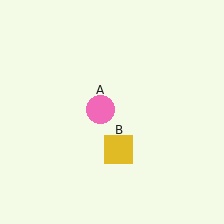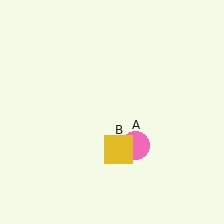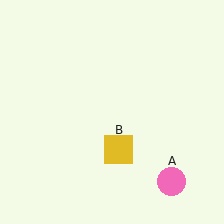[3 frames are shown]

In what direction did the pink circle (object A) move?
The pink circle (object A) moved down and to the right.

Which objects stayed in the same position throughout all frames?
Yellow square (object B) remained stationary.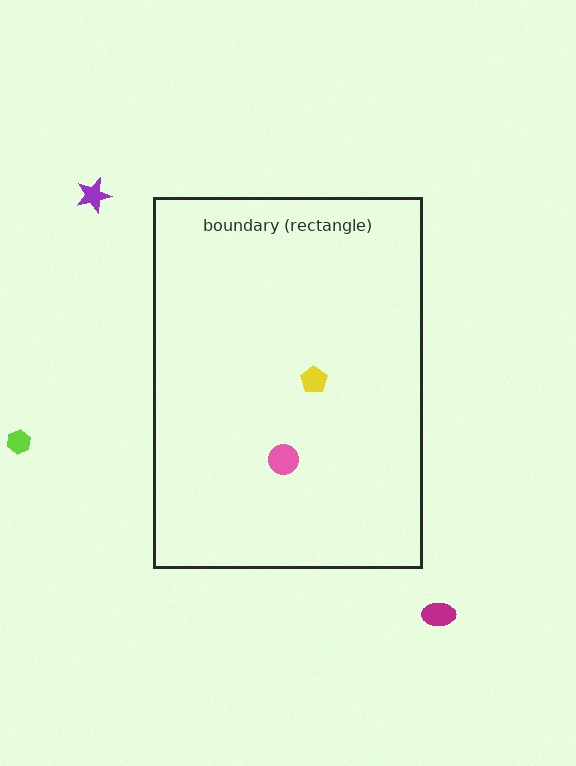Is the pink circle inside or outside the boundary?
Inside.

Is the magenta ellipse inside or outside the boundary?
Outside.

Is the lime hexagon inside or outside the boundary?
Outside.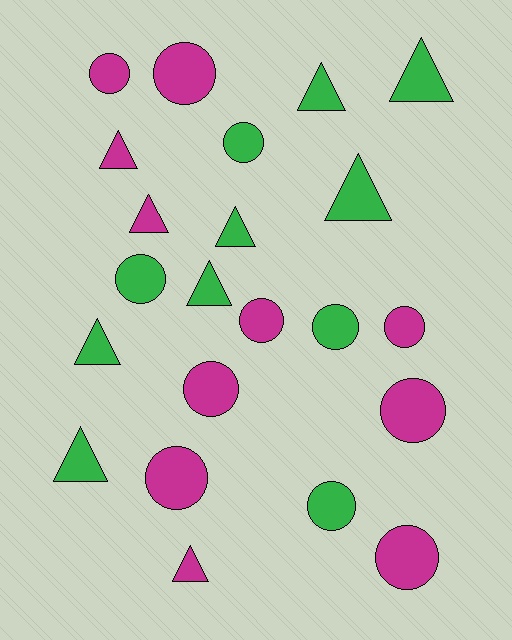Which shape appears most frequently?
Circle, with 12 objects.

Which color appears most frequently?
Green, with 11 objects.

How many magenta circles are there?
There are 8 magenta circles.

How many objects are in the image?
There are 22 objects.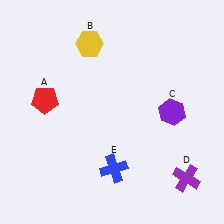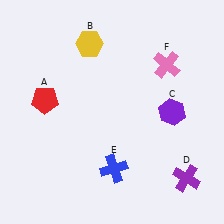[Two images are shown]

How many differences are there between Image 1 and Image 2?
There is 1 difference between the two images.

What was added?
A pink cross (F) was added in Image 2.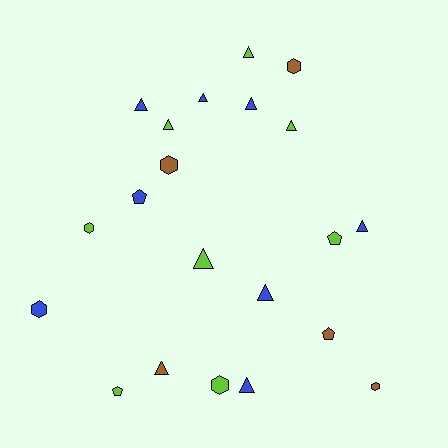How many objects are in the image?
There are 21 objects.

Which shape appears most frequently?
Triangle, with 11 objects.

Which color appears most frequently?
Lime, with 8 objects.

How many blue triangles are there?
There are 6 blue triangles.